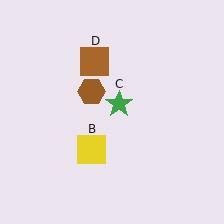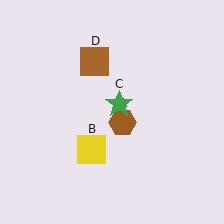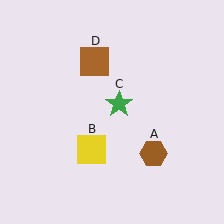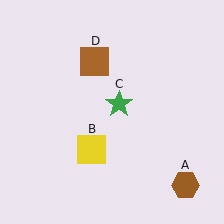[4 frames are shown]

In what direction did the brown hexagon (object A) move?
The brown hexagon (object A) moved down and to the right.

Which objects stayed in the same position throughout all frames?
Yellow square (object B) and green star (object C) and brown square (object D) remained stationary.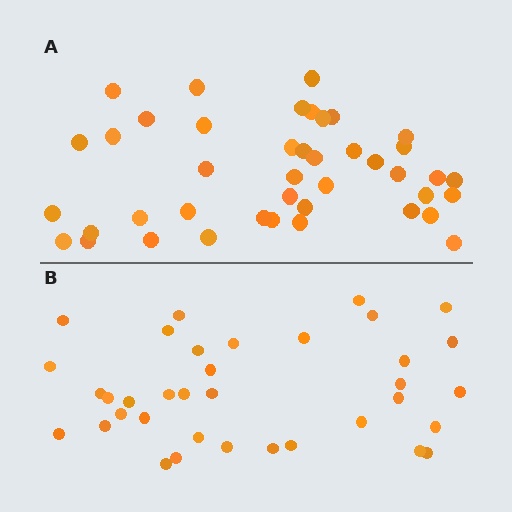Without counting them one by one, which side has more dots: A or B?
Region A (the top region) has more dots.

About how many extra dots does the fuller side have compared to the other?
Region A has about 6 more dots than region B.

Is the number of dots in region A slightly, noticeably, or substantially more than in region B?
Region A has only slightly more — the two regions are fairly close. The ratio is roughly 1.2 to 1.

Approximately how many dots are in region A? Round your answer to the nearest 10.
About 40 dots. (The exact count is 42, which rounds to 40.)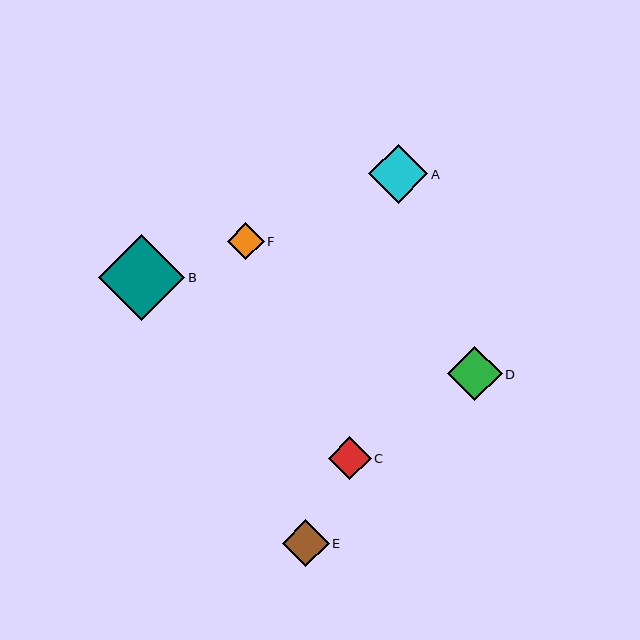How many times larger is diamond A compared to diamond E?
Diamond A is approximately 1.3 times the size of diamond E.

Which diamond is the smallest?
Diamond F is the smallest with a size of approximately 37 pixels.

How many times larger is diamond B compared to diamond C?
Diamond B is approximately 2.0 times the size of diamond C.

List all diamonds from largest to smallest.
From largest to smallest: B, A, D, E, C, F.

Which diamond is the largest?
Diamond B is the largest with a size of approximately 86 pixels.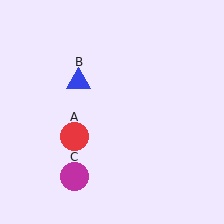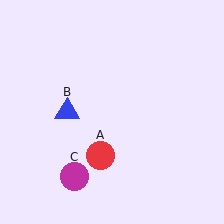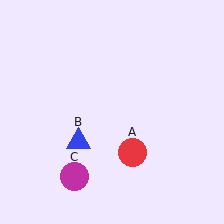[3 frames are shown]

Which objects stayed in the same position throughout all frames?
Magenta circle (object C) remained stationary.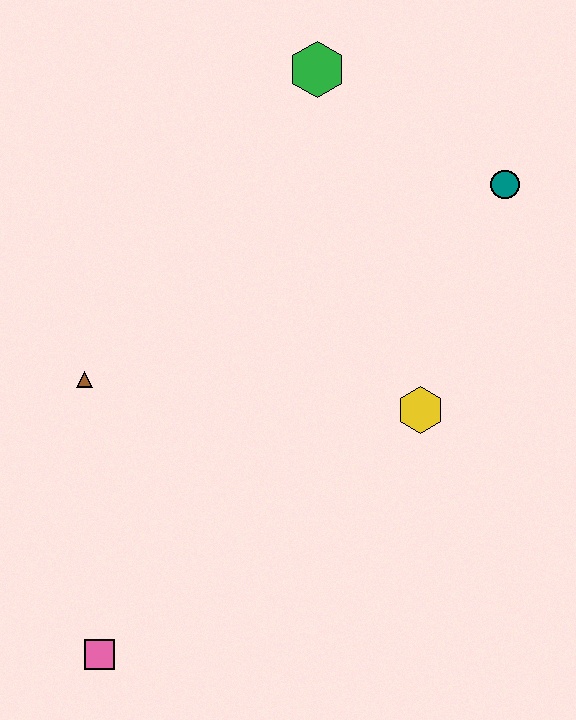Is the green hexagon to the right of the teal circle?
No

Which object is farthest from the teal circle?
The pink square is farthest from the teal circle.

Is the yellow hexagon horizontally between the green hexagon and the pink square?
No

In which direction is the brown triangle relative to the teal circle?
The brown triangle is to the left of the teal circle.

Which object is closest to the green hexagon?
The teal circle is closest to the green hexagon.